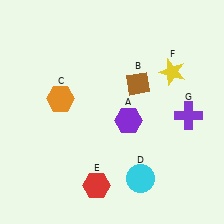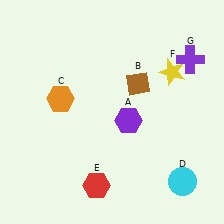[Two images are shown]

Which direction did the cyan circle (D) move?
The cyan circle (D) moved right.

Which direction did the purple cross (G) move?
The purple cross (G) moved up.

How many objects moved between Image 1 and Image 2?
2 objects moved between the two images.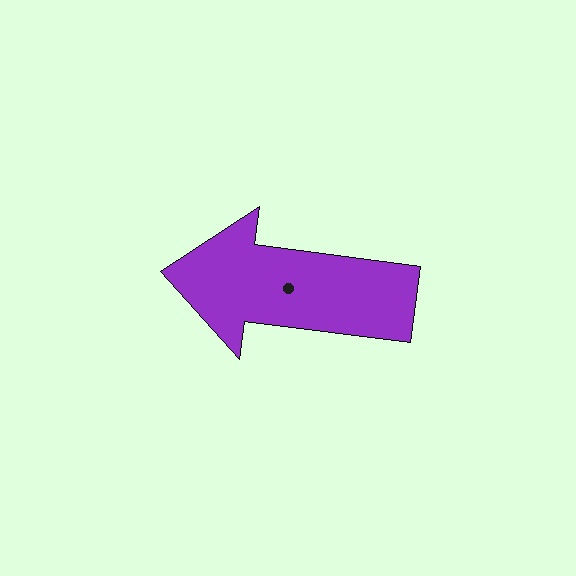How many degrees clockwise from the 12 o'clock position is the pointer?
Approximately 277 degrees.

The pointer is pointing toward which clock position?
Roughly 9 o'clock.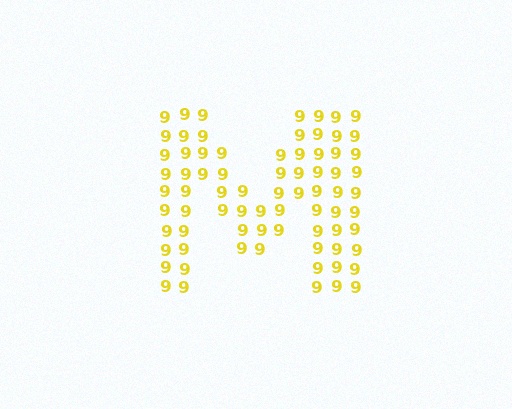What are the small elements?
The small elements are digit 9's.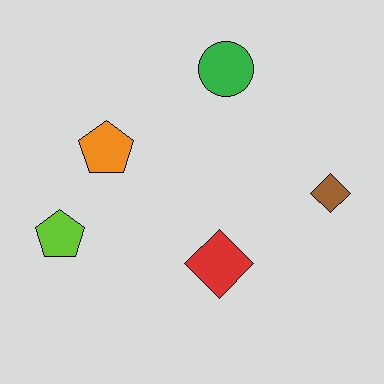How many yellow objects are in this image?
There are no yellow objects.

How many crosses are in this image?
There are no crosses.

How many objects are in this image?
There are 5 objects.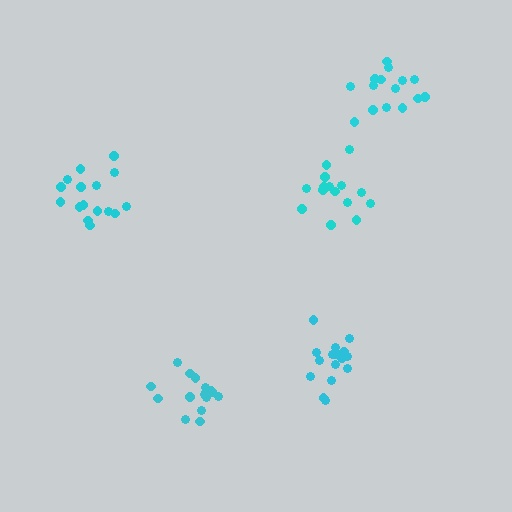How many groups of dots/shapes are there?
There are 5 groups.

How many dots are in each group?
Group 1: 15 dots, Group 2: 16 dots, Group 3: 16 dots, Group 4: 16 dots, Group 5: 15 dots (78 total).